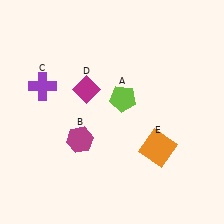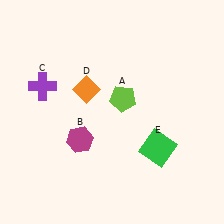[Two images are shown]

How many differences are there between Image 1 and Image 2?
There are 2 differences between the two images.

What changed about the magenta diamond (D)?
In Image 1, D is magenta. In Image 2, it changed to orange.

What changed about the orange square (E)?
In Image 1, E is orange. In Image 2, it changed to green.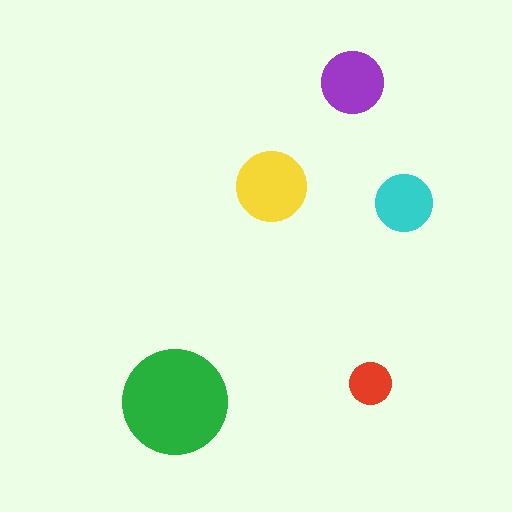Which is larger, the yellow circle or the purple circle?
The yellow one.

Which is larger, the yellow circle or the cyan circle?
The yellow one.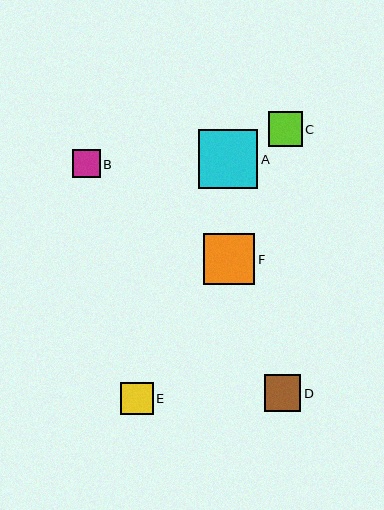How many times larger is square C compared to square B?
Square C is approximately 1.2 times the size of square B.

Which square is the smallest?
Square B is the smallest with a size of approximately 28 pixels.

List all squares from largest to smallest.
From largest to smallest: A, F, D, C, E, B.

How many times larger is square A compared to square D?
Square A is approximately 1.6 times the size of square D.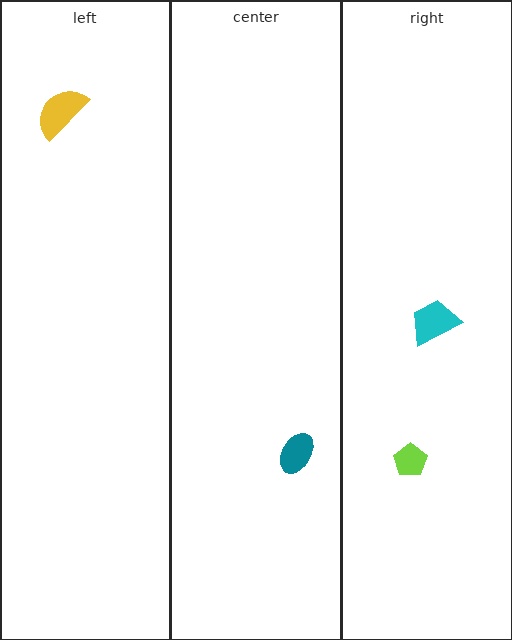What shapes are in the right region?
The lime pentagon, the cyan trapezoid.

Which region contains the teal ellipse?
The center region.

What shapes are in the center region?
The teal ellipse.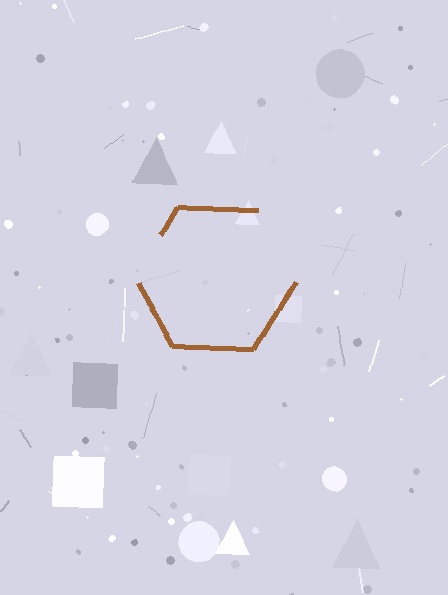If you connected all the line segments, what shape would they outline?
They would outline a hexagon.